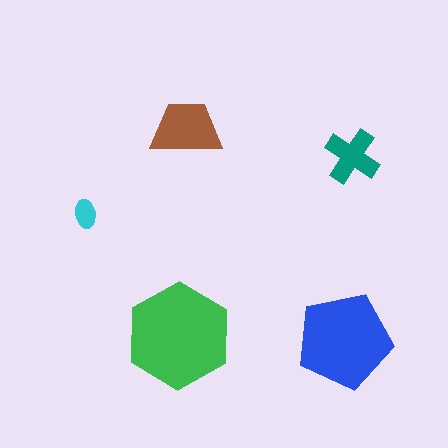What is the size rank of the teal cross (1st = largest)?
4th.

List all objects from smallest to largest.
The cyan ellipse, the teal cross, the brown trapezoid, the blue pentagon, the green hexagon.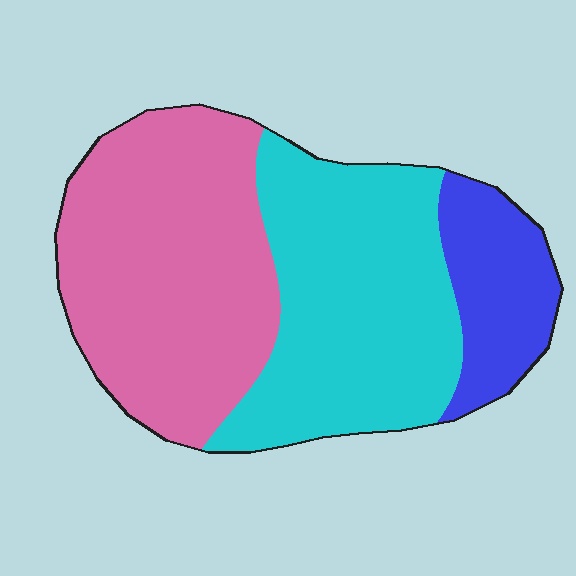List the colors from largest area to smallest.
From largest to smallest: pink, cyan, blue.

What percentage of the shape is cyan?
Cyan takes up about two fifths (2/5) of the shape.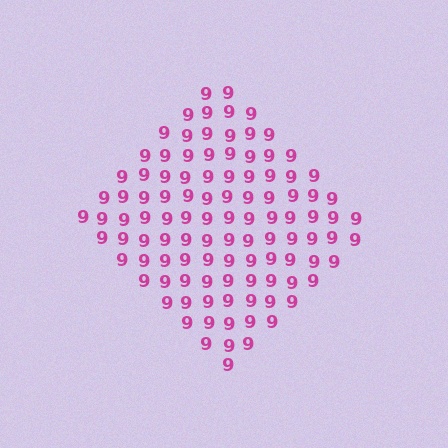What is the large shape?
The large shape is a diamond.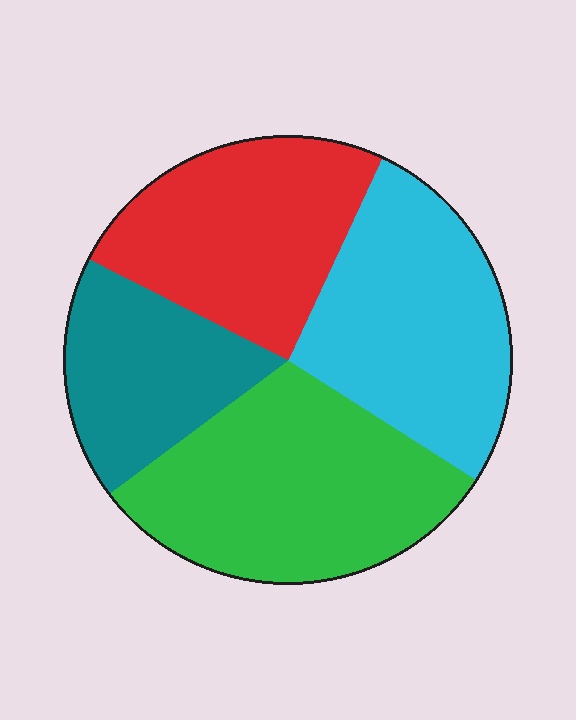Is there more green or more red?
Green.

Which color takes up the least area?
Teal, at roughly 20%.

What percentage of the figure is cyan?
Cyan takes up about one quarter (1/4) of the figure.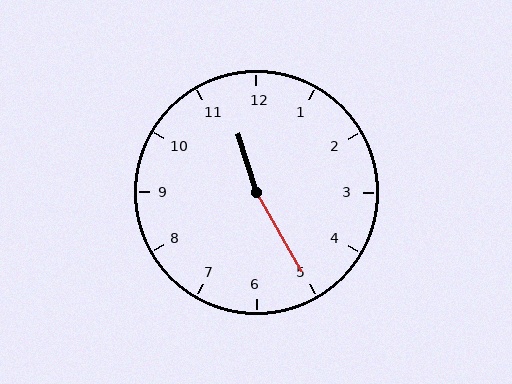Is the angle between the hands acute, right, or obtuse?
It is obtuse.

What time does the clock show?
11:25.